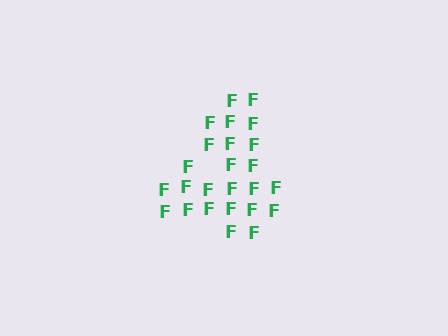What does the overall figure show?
The overall figure shows the digit 4.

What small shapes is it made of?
It is made of small letter F's.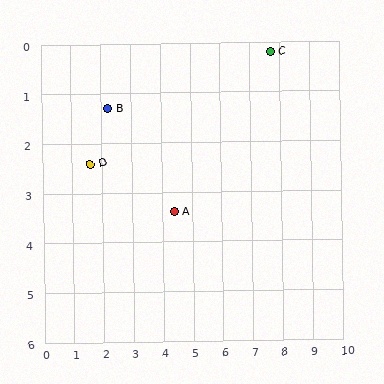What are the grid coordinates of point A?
Point A is at approximately (4.4, 3.4).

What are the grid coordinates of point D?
Point D is at approximately (1.6, 2.4).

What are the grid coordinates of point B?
Point B is at approximately (2.2, 1.3).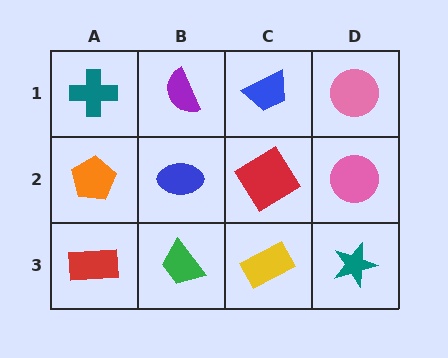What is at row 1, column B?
A purple semicircle.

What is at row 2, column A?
An orange pentagon.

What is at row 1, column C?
A blue trapezoid.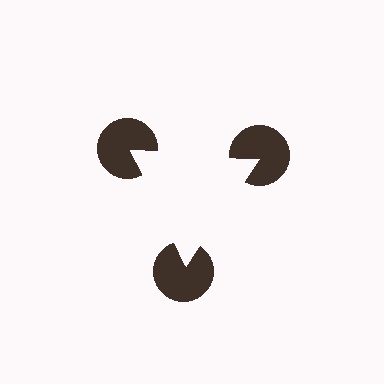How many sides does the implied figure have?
3 sides.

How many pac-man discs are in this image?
There are 3 — one at each vertex of the illusory triangle.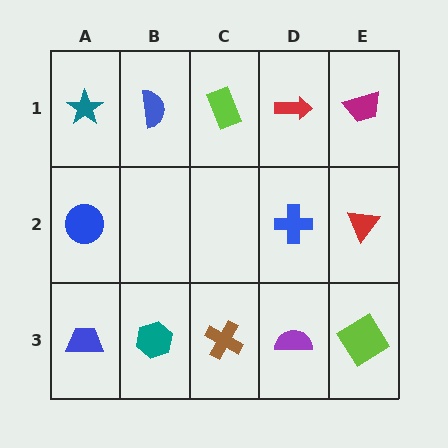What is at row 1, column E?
A magenta trapezoid.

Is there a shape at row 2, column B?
No, that cell is empty.